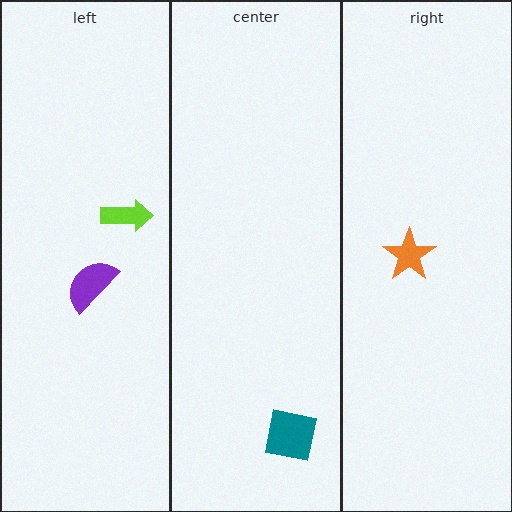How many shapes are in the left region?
2.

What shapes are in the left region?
The lime arrow, the purple semicircle.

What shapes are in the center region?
The teal square.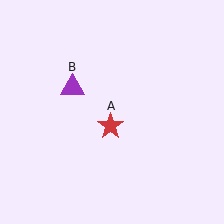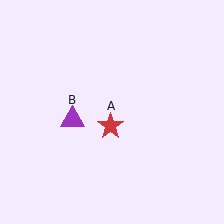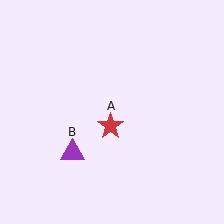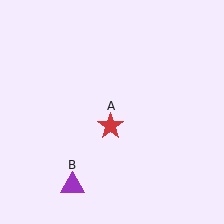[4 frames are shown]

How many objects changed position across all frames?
1 object changed position: purple triangle (object B).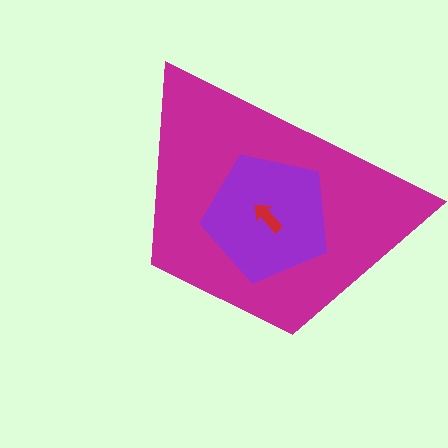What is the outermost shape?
The magenta trapezoid.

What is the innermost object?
The red arrow.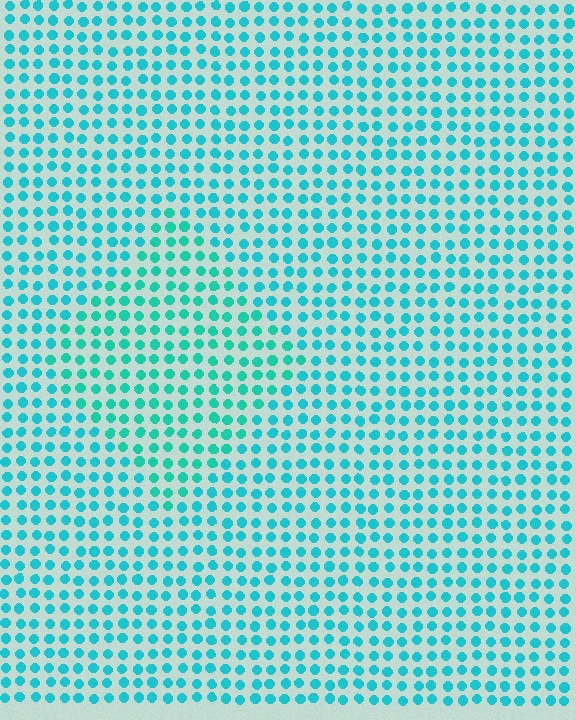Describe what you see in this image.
The image is filled with small cyan elements in a uniform arrangement. A diamond-shaped region is visible where the elements are tinted to a slightly different hue, forming a subtle color boundary.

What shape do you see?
I see a diamond.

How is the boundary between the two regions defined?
The boundary is defined purely by a slight shift in hue (about 16 degrees). Spacing, size, and orientation are identical on both sides.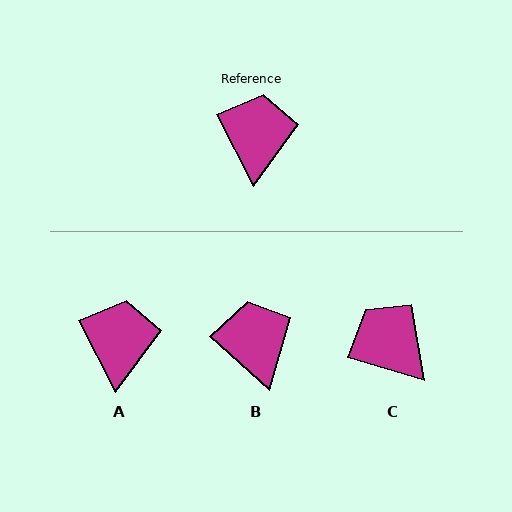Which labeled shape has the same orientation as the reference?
A.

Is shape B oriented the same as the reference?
No, it is off by about 20 degrees.